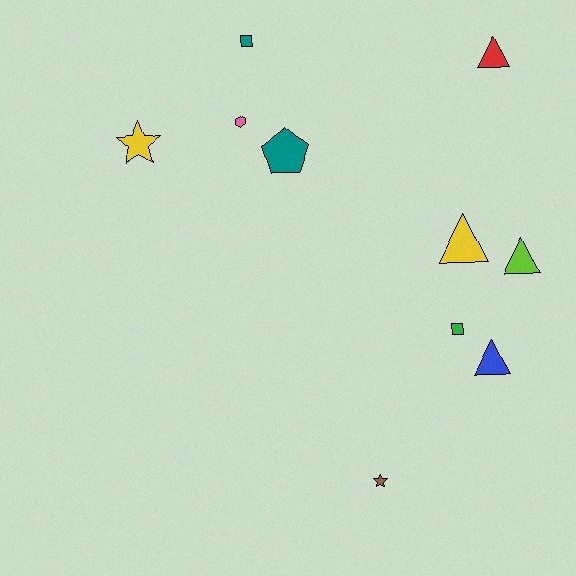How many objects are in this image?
There are 10 objects.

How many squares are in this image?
There are 2 squares.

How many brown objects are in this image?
There is 1 brown object.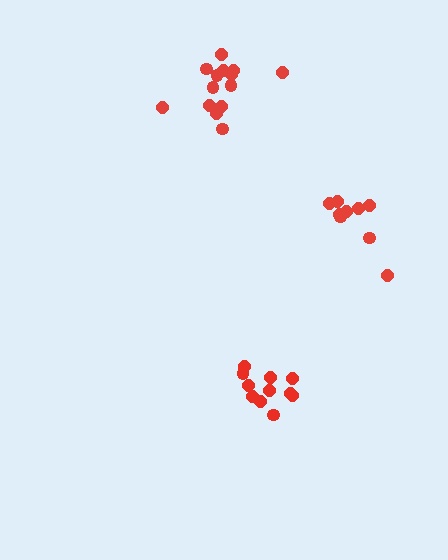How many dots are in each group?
Group 1: 11 dots, Group 2: 14 dots, Group 3: 9 dots (34 total).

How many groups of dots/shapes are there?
There are 3 groups.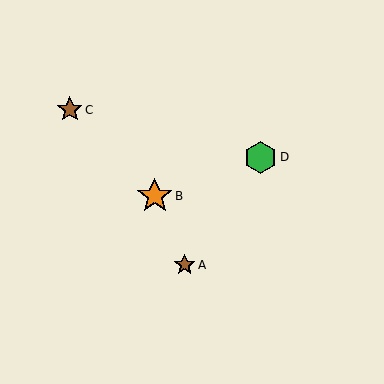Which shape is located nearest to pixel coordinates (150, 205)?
The orange star (labeled B) at (155, 196) is nearest to that location.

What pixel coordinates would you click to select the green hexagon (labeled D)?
Click at (261, 157) to select the green hexagon D.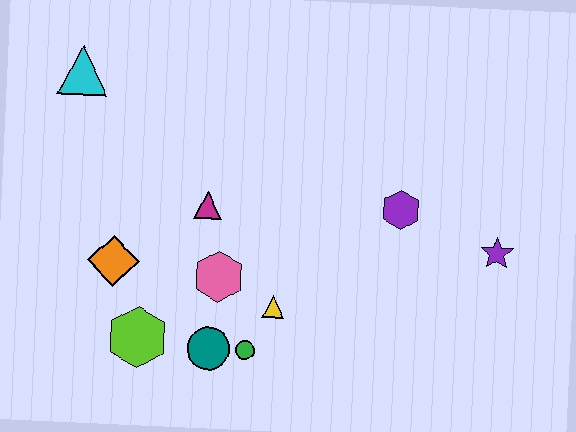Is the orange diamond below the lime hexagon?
No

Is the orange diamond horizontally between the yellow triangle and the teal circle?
No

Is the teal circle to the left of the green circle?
Yes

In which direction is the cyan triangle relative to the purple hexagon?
The cyan triangle is to the left of the purple hexagon.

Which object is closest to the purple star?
The purple hexagon is closest to the purple star.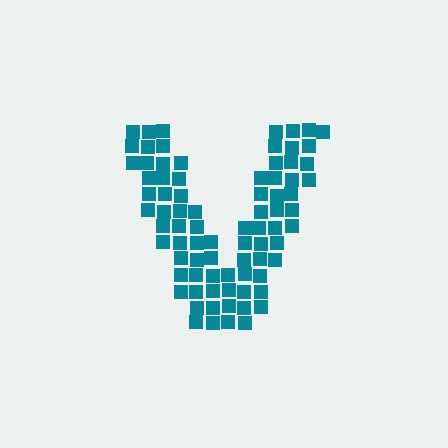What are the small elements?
The small elements are squares.